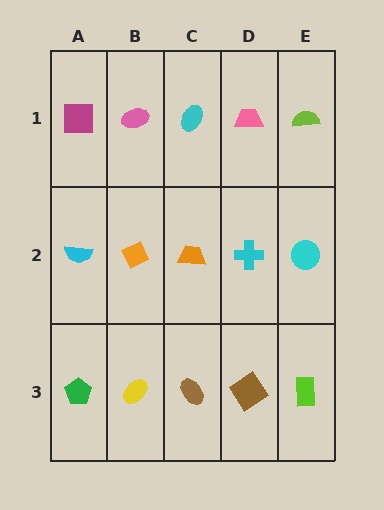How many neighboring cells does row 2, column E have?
3.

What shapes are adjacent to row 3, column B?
An orange diamond (row 2, column B), a green pentagon (row 3, column A), a brown ellipse (row 3, column C).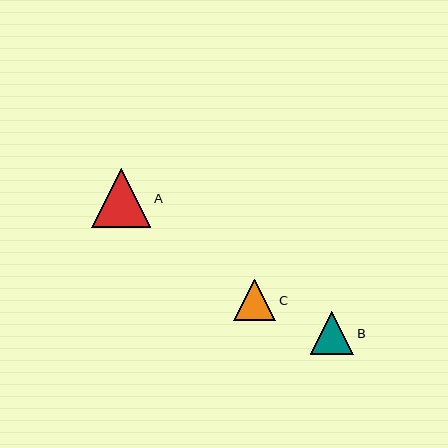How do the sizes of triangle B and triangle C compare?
Triangle B and triangle C are approximately the same size.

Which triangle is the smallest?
Triangle C is the smallest with a size of approximately 42 pixels.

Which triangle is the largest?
Triangle A is the largest with a size of approximately 60 pixels.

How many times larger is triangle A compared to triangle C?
Triangle A is approximately 1.4 times the size of triangle C.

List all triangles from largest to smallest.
From largest to smallest: A, B, C.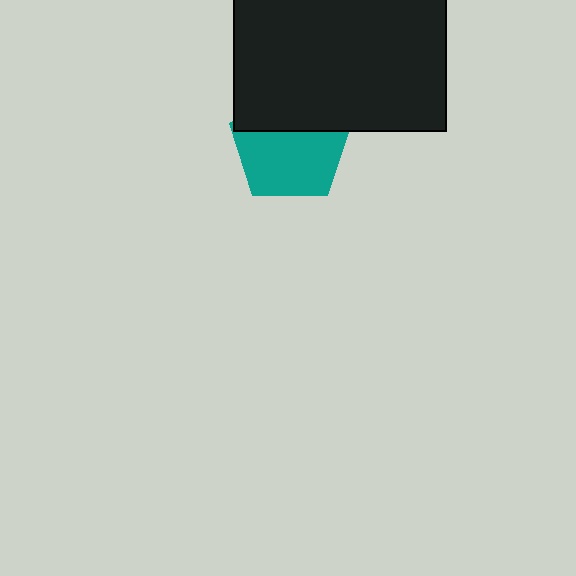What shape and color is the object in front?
The object in front is a black rectangle.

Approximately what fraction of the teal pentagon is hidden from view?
Roughly 37% of the teal pentagon is hidden behind the black rectangle.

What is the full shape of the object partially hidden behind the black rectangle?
The partially hidden object is a teal pentagon.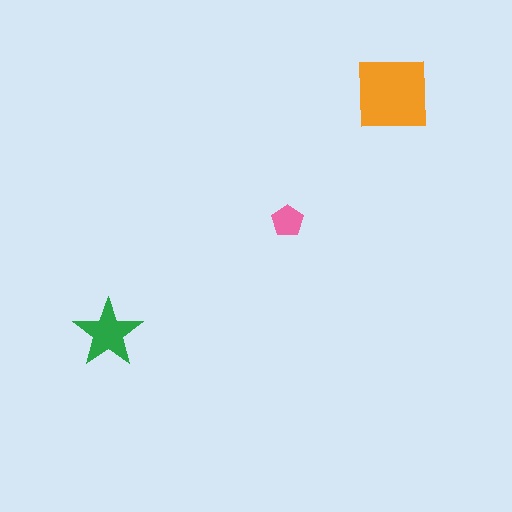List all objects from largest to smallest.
The orange square, the green star, the pink pentagon.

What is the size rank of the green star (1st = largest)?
2nd.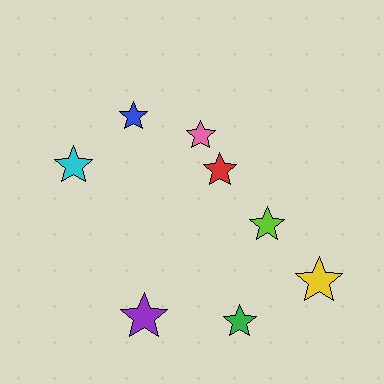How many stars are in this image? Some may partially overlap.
There are 8 stars.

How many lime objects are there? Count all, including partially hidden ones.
There is 1 lime object.